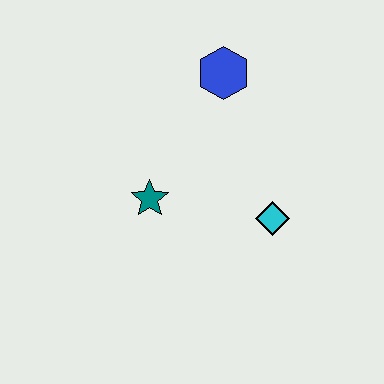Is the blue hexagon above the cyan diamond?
Yes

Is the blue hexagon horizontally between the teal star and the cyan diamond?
Yes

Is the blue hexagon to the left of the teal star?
No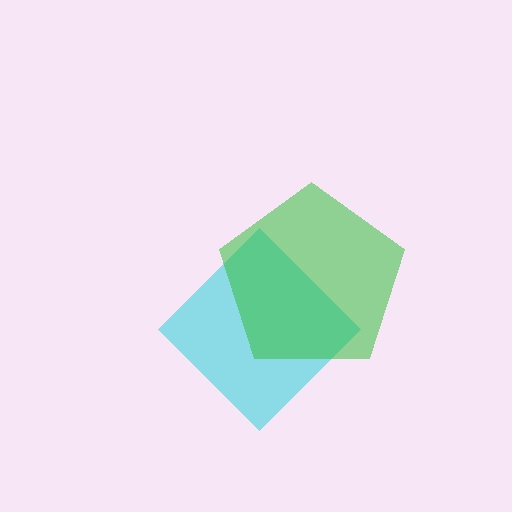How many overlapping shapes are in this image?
There are 2 overlapping shapes in the image.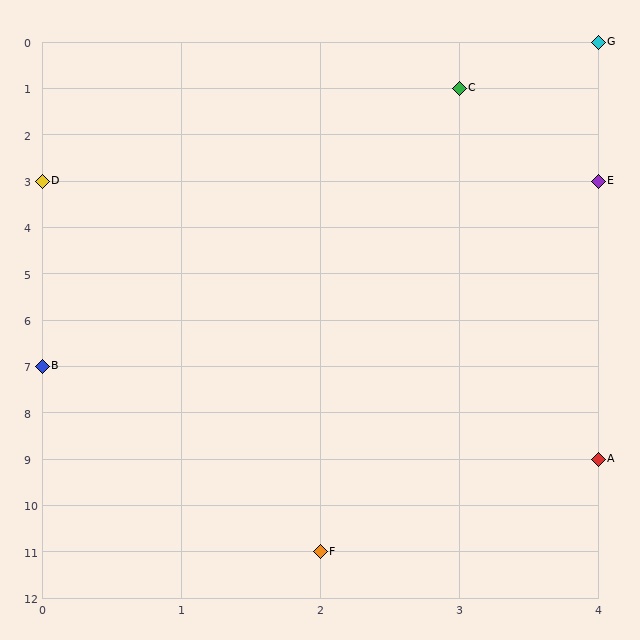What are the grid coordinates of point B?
Point B is at grid coordinates (0, 7).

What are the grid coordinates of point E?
Point E is at grid coordinates (4, 3).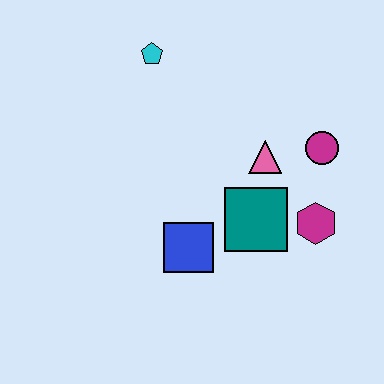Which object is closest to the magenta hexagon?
The teal square is closest to the magenta hexagon.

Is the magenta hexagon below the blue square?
No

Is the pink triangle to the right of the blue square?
Yes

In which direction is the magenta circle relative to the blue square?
The magenta circle is to the right of the blue square.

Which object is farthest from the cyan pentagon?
The magenta hexagon is farthest from the cyan pentagon.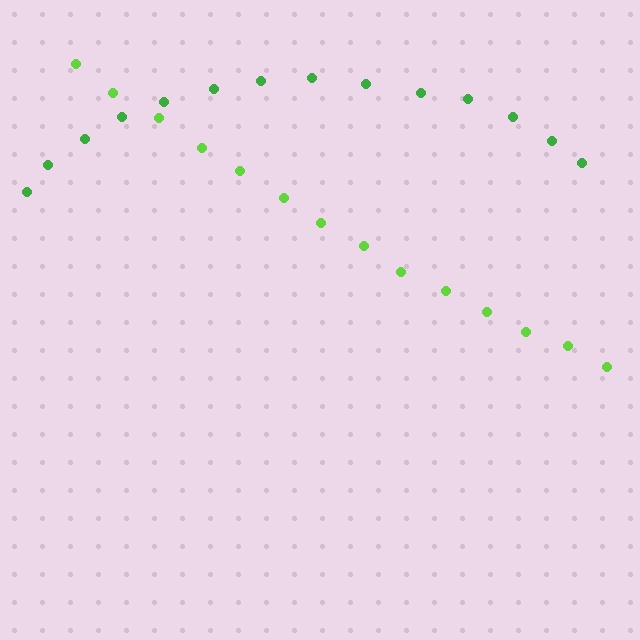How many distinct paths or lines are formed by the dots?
There are 2 distinct paths.